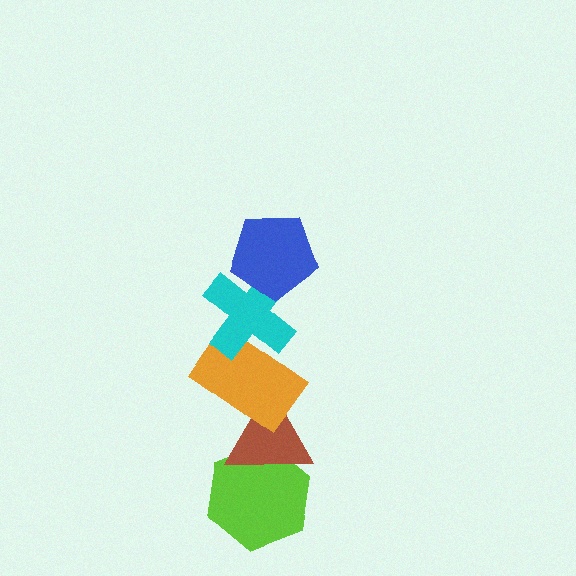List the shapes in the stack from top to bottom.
From top to bottom: the blue pentagon, the cyan cross, the orange rectangle, the brown triangle, the lime hexagon.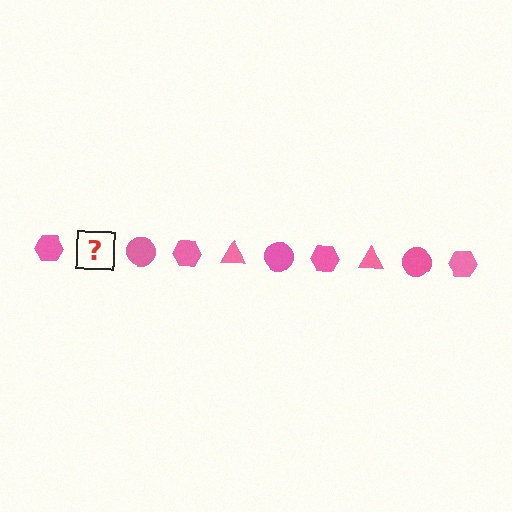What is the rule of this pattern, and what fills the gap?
The rule is that the pattern cycles through hexagon, triangle, circle shapes in pink. The gap should be filled with a pink triangle.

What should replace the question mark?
The question mark should be replaced with a pink triangle.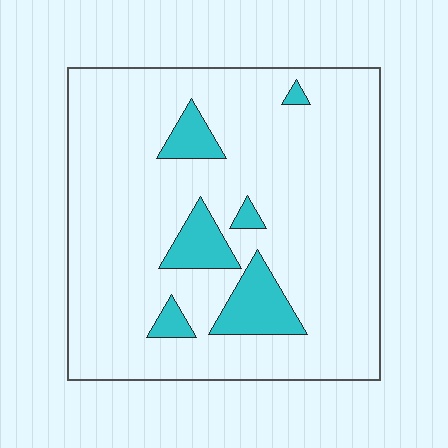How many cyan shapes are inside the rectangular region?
6.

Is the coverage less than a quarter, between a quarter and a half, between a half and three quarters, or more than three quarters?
Less than a quarter.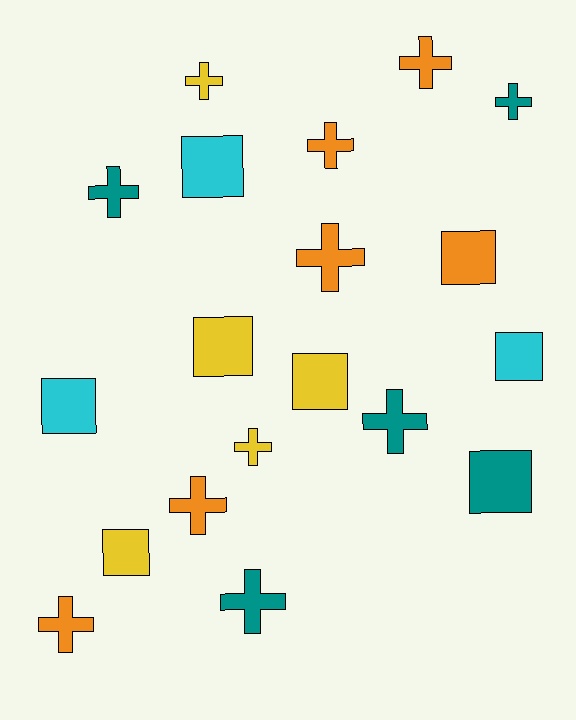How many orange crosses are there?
There are 5 orange crosses.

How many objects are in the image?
There are 19 objects.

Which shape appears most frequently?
Cross, with 11 objects.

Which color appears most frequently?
Orange, with 6 objects.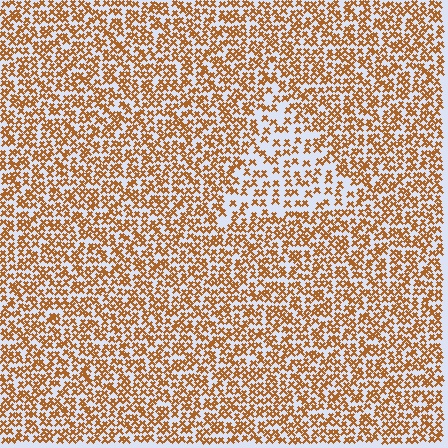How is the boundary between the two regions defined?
The boundary is defined by a change in element density (approximately 1.8x ratio). All elements are the same color, size, and shape.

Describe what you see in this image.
The image contains small brown elements arranged at two different densities. A triangle-shaped region is visible where the elements are less densely packed than the surrounding area.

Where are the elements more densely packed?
The elements are more densely packed outside the triangle boundary.